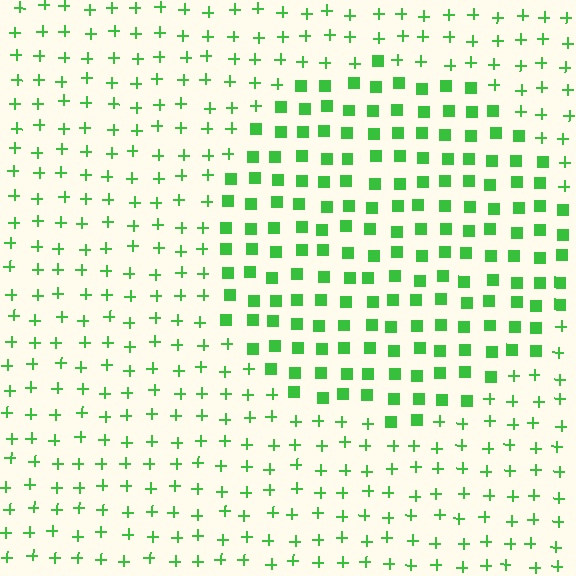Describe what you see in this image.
The image is filled with small green elements arranged in a uniform grid. A circle-shaped region contains squares, while the surrounding area contains plus signs. The boundary is defined purely by the change in element shape.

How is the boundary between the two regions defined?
The boundary is defined by a change in element shape: squares inside vs. plus signs outside. All elements share the same color and spacing.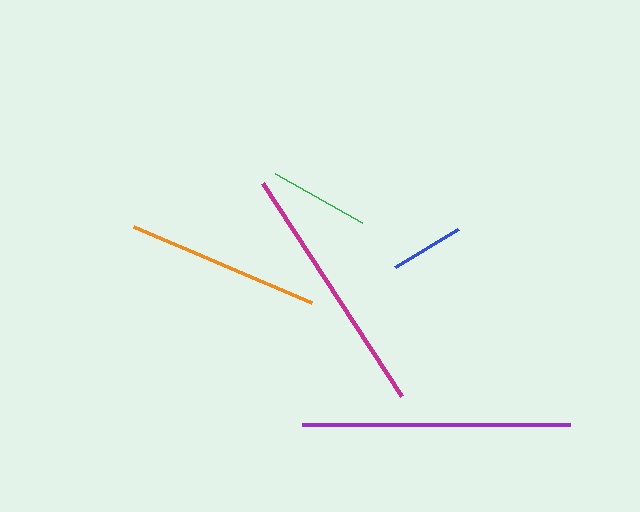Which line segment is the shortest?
The blue line is the shortest at approximately 73 pixels.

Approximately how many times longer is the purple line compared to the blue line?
The purple line is approximately 3.7 times the length of the blue line.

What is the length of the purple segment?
The purple segment is approximately 268 pixels long.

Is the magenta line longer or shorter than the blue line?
The magenta line is longer than the blue line.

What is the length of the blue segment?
The blue segment is approximately 73 pixels long.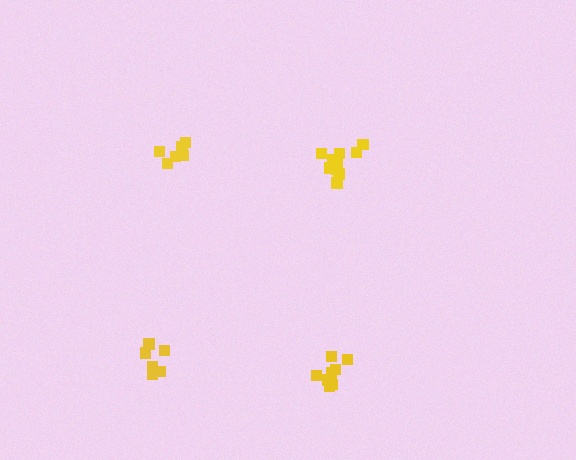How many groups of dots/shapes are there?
There are 4 groups.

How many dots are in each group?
Group 1: 10 dots, Group 2: 8 dots, Group 3: 6 dots, Group 4: 6 dots (30 total).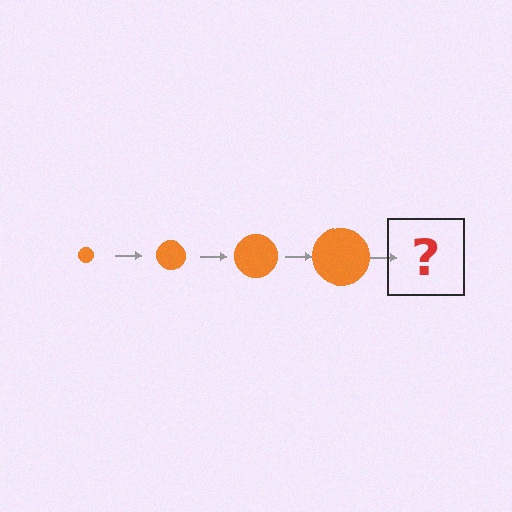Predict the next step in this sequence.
The next step is an orange circle, larger than the previous one.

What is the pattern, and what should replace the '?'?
The pattern is that the circle gets progressively larger each step. The '?' should be an orange circle, larger than the previous one.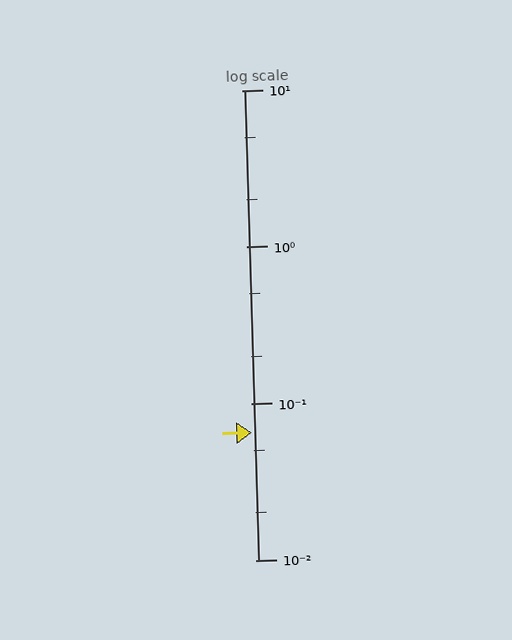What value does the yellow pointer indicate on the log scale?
The pointer indicates approximately 0.065.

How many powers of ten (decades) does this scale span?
The scale spans 3 decades, from 0.01 to 10.